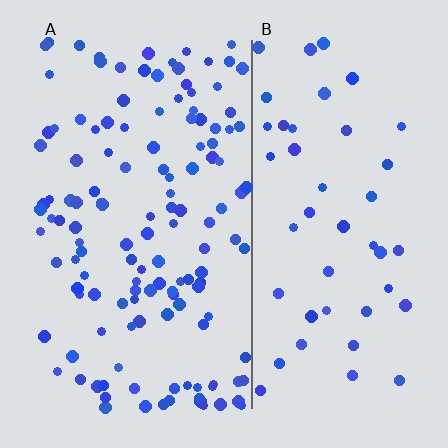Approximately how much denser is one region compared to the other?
Approximately 2.8× — region A over region B.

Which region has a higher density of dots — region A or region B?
A (the left).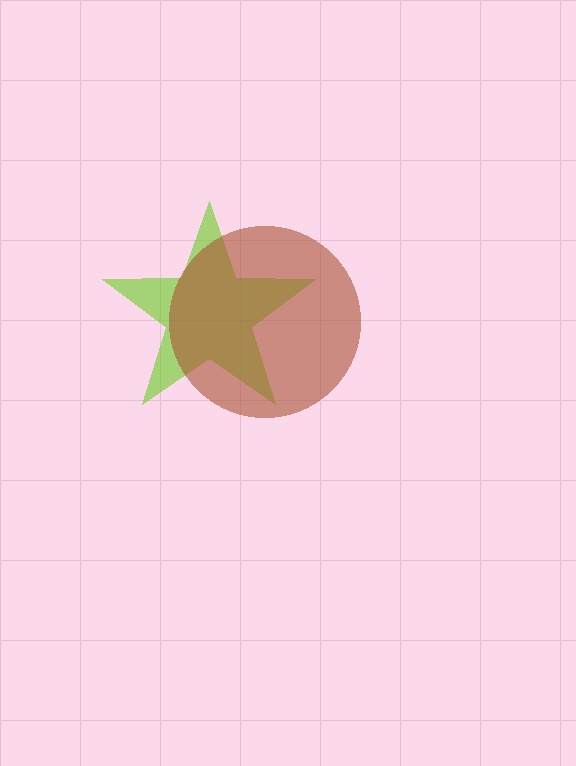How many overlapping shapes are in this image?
There are 2 overlapping shapes in the image.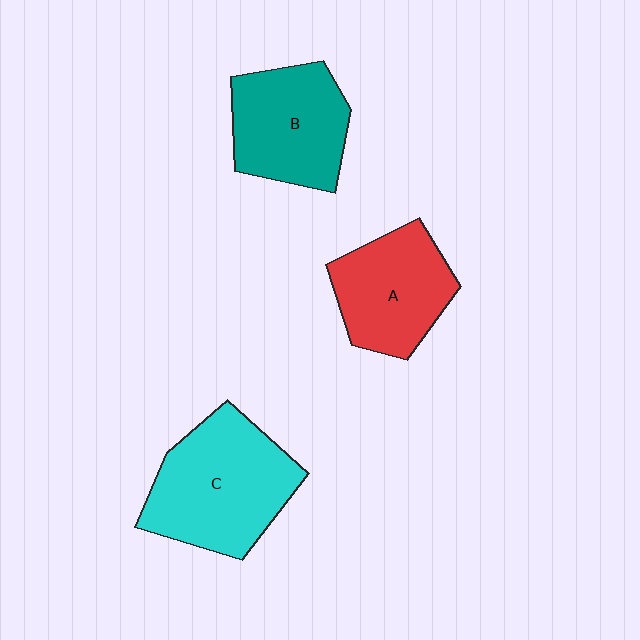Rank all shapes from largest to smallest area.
From largest to smallest: C (cyan), B (teal), A (red).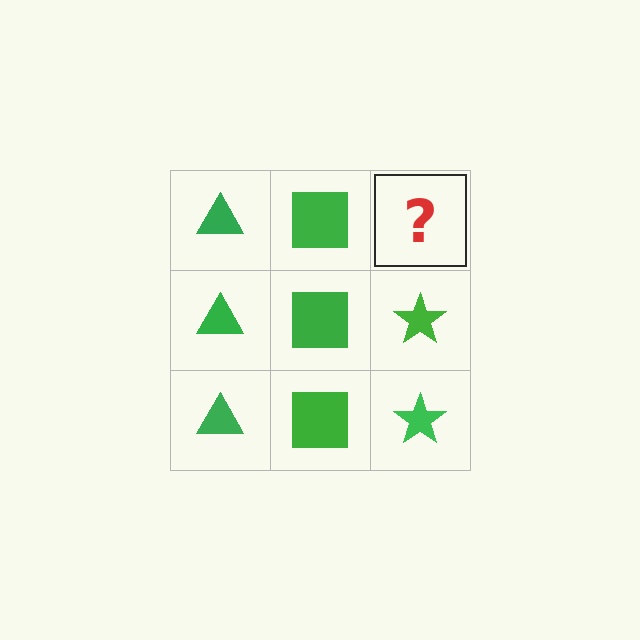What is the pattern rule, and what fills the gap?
The rule is that each column has a consistent shape. The gap should be filled with a green star.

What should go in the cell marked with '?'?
The missing cell should contain a green star.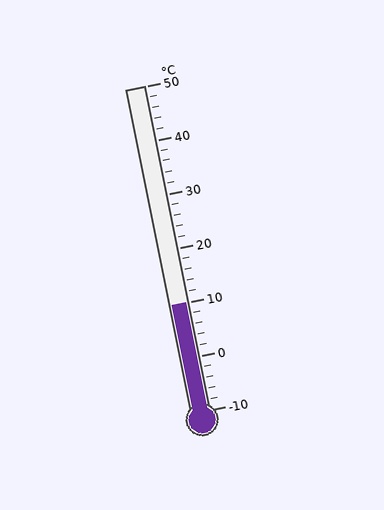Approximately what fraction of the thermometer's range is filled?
The thermometer is filled to approximately 35% of its range.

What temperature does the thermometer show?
The thermometer shows approximately 10°C.